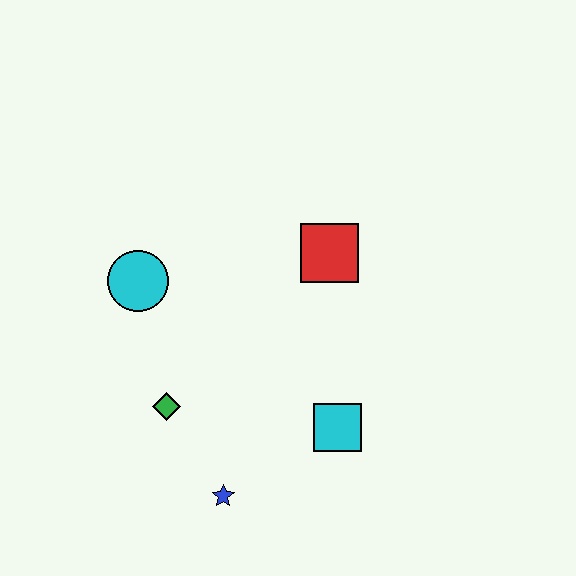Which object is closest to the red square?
The cyan square is closest to the red square.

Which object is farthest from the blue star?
The red square is farthest from the blue star.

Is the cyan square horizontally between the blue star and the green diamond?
No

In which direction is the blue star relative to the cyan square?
The blue star is to the left of the cyan square.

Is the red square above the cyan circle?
Yes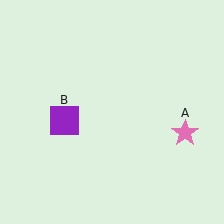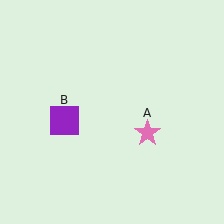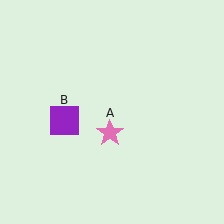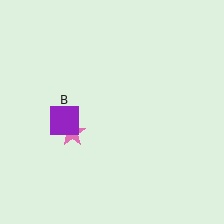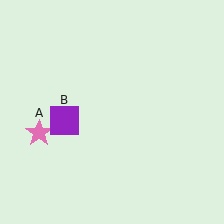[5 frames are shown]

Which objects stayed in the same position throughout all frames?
Purple square (object B) remained stationary.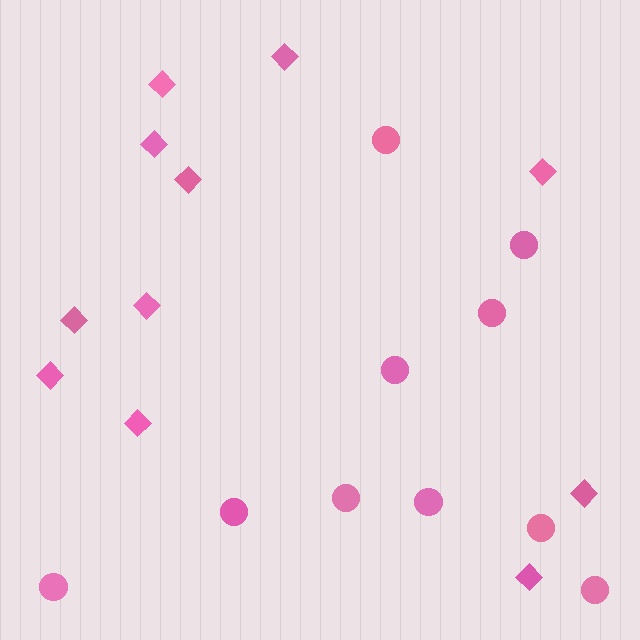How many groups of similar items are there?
There are 2 groups: one group of circles (10) and one group of diamonds (11).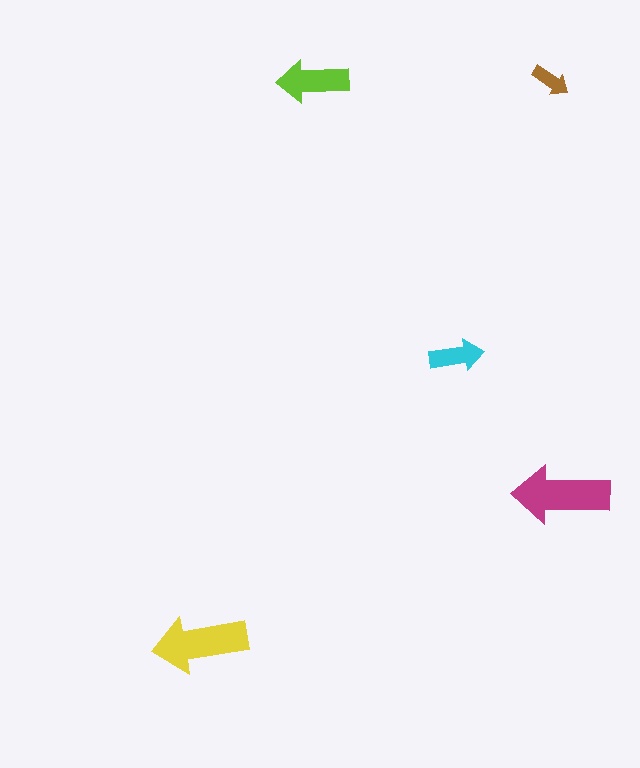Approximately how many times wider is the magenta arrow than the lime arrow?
About 1.5 times wider.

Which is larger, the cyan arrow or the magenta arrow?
The magenta one.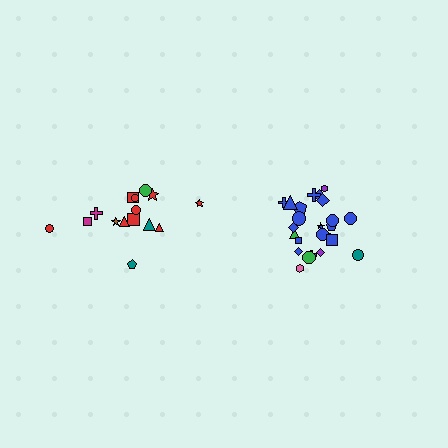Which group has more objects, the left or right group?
The right group.